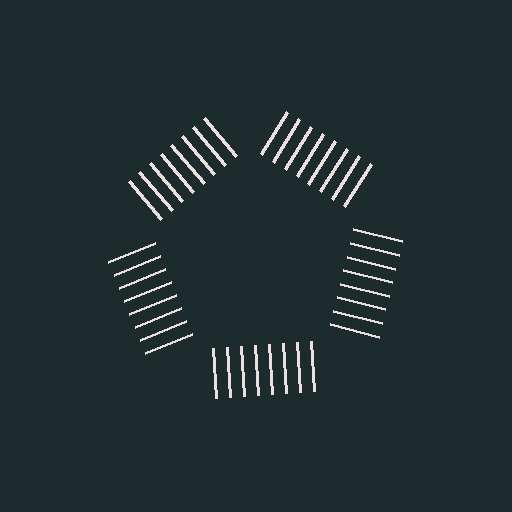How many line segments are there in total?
40 — 8 along each of the 5 edges.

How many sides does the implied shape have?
5 sides — the line-ends trace a pentagon.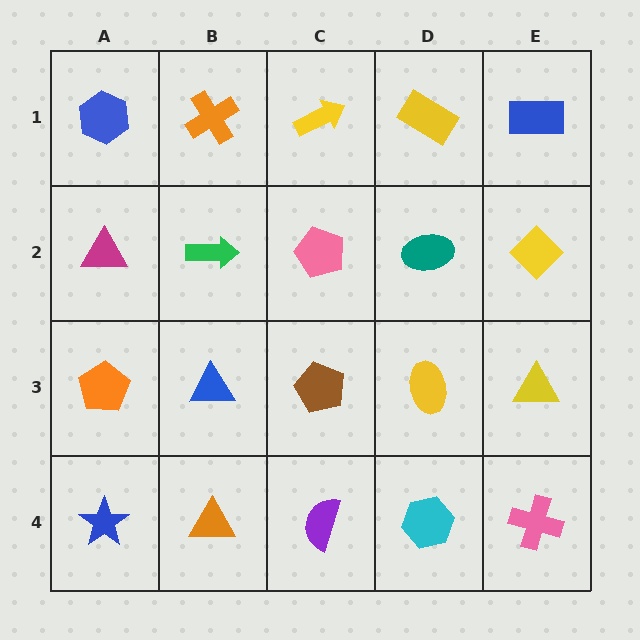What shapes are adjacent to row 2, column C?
A yellow arrow (row 1, column C), a brown pentagon (row 3, column C), a green arrow (row 2, column B), a teal ellipse (row 2, column D).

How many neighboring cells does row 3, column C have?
4.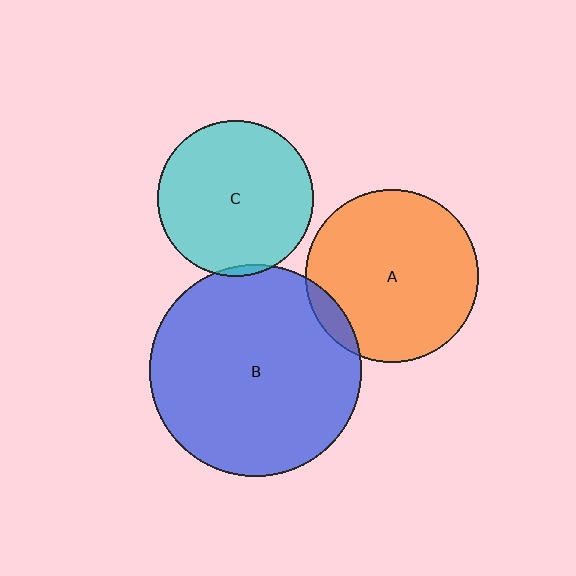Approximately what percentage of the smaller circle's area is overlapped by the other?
Approximately 10%.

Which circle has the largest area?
Circle B (blue).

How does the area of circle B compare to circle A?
Approximately 1.5 times.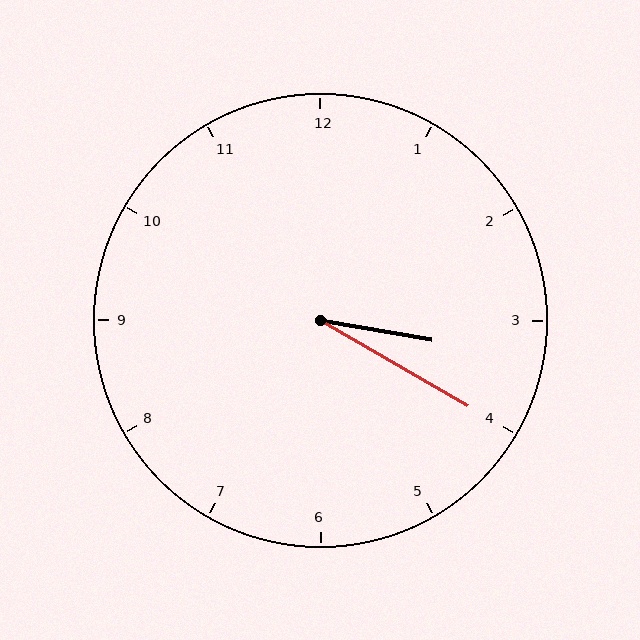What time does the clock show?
3:20.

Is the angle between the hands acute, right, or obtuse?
It is acute.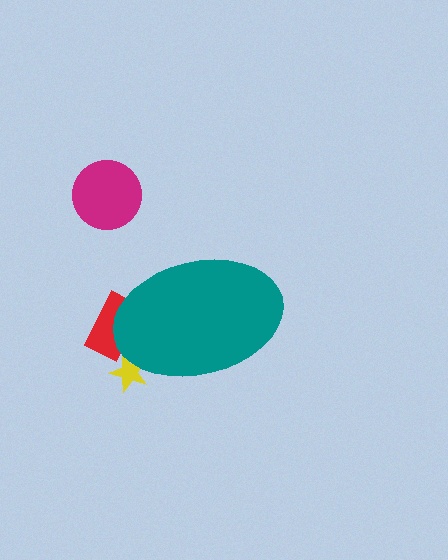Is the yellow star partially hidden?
Yes, the yellow star is partially hidden behind the teal ellipse.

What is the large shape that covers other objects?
A teal ellipse.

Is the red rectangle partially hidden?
Yes, the red rectangle is partially hidden behind the teal ellipse.